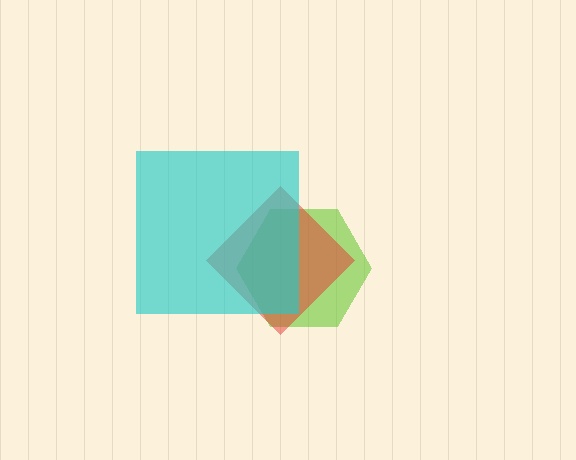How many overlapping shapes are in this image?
There are 3 overlapping shapes in the image.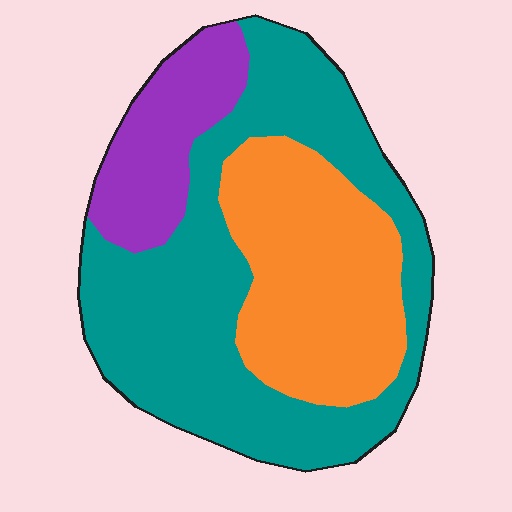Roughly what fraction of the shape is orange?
Orange covers about 30% of the shape.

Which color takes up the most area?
Teal, at roughly 50%.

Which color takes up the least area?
Purple, at roughly 15%.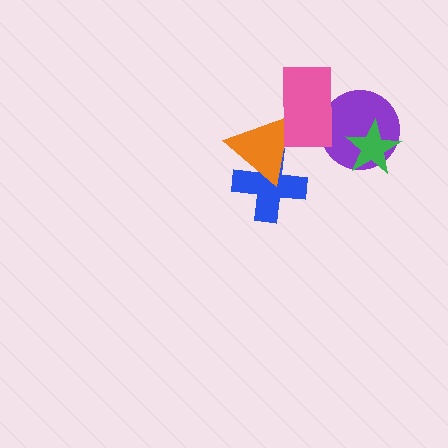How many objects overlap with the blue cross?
1 object overlaps with the blue cross.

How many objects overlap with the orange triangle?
2 objects overlap with the orange triangle.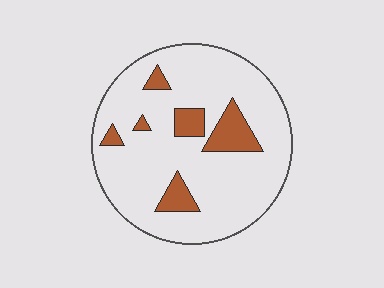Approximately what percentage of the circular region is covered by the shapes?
Approximately 15%.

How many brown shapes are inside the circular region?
6.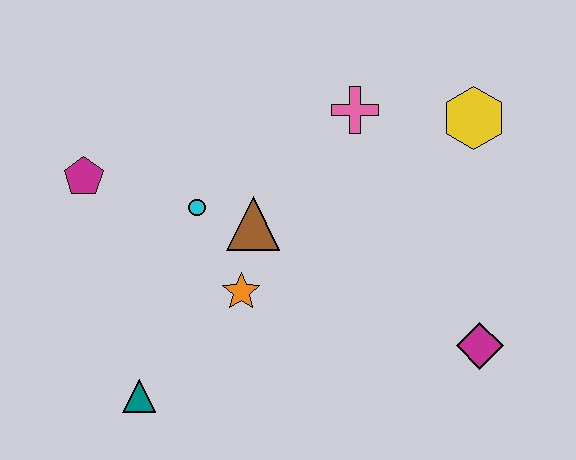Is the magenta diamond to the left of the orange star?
No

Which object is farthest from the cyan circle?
The magenta diamond is farthest from the cyan circle.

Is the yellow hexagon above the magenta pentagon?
Yes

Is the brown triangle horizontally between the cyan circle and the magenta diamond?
Yes